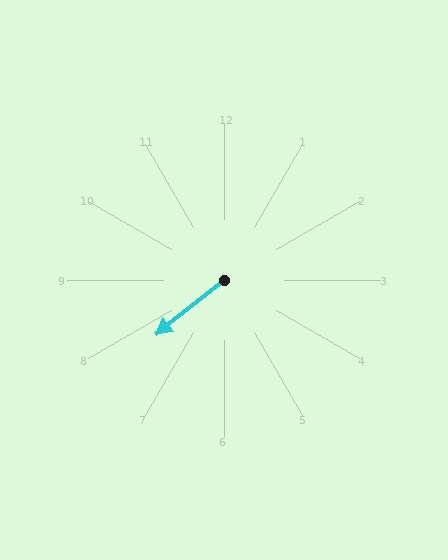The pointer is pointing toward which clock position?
Roughly 8 o'clock.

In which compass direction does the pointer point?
Southwest.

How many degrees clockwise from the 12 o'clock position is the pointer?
Approximately 232 degrees.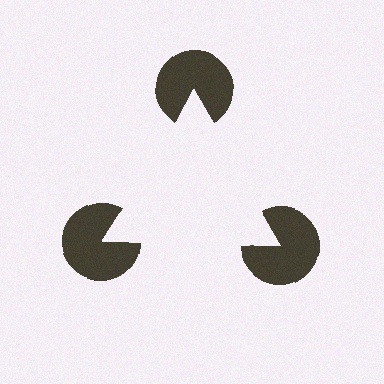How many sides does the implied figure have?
3 sides.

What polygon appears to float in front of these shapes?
An illusory triangle — its edges are inferred from the aligned wedge cuts in the pac-man discs, not physically drawn.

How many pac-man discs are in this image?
There are 3 — one at each vertex of the illusory triangle.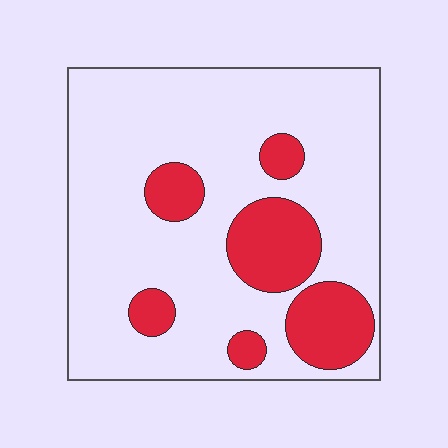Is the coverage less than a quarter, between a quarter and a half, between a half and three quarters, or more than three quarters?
Less than a quarter.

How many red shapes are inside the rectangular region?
6.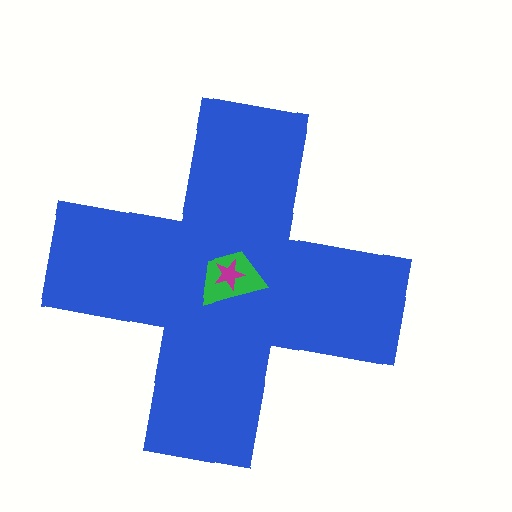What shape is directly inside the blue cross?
The green trapezoid.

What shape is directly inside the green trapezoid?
The magenta star.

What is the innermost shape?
The magenta star.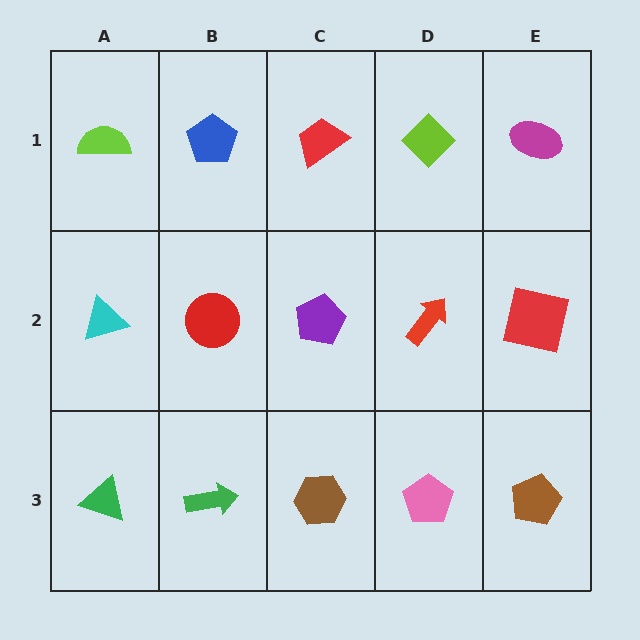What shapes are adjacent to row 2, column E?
A magenta ellipse (row 1, column E), a brown pentagon (row 3, column E), a red arrow (row 2, column D).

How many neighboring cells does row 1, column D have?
3.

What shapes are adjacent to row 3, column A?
A cyan triangle (row 2, column A), a green arrow (row 3, column B).